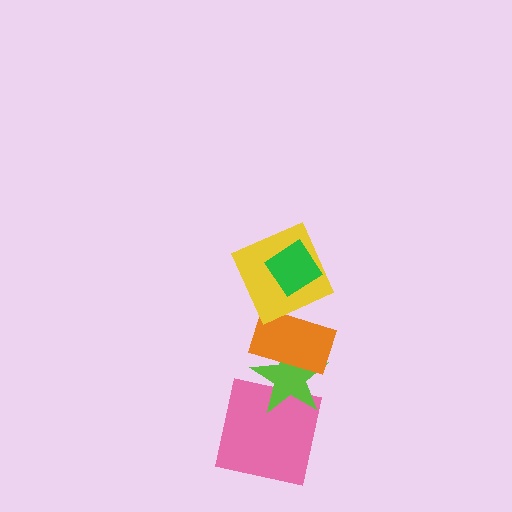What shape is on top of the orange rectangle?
The yellow square is on top of the orange rectangle.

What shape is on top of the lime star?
The orange rectangle is on top of the lime star.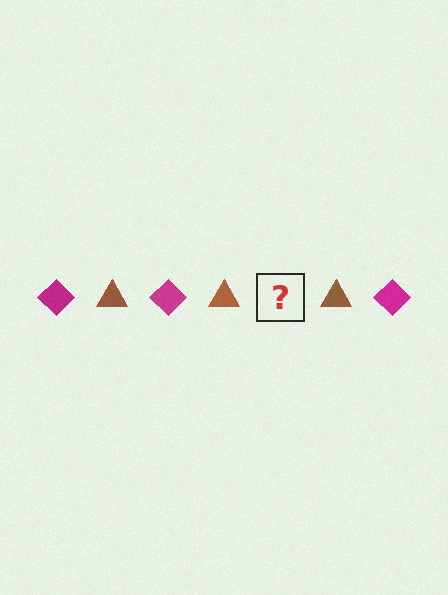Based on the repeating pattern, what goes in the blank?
The blank should be a magenta diamond.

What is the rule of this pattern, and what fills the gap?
The rule is that the pattern alternates between magenta diamond and brown triangle. The gap should be filled with a magenta diamond.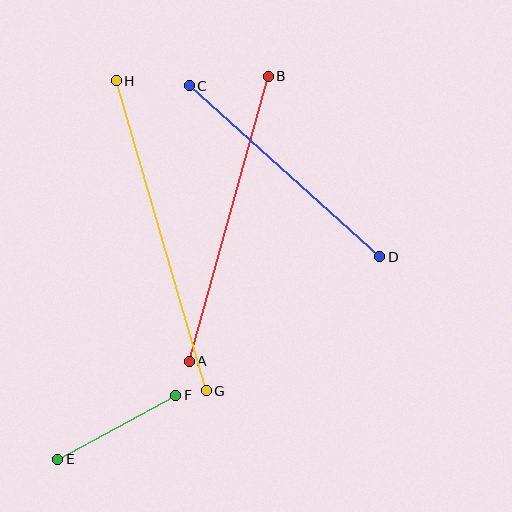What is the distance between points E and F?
The distance is approximately 134 pixels.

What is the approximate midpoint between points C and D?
The midpoint is at approximately (284, 171) pixels.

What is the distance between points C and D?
The distance is approximately 256 pixels.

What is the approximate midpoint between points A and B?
The midpoint is at approximately (229, 219) pixels.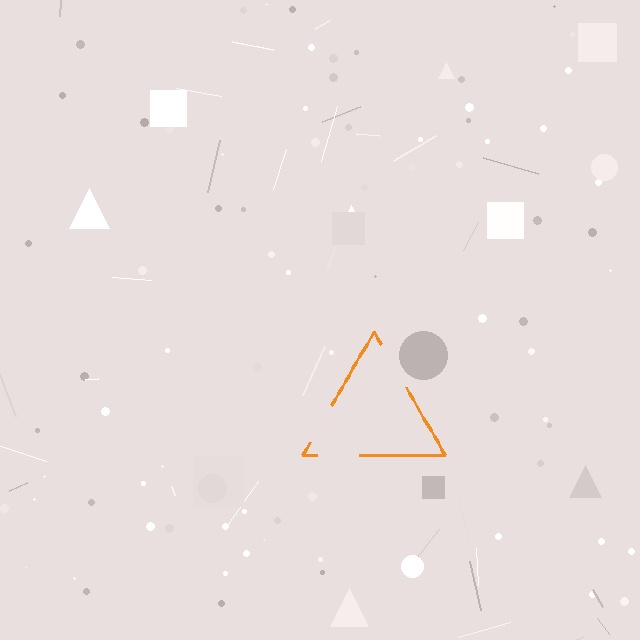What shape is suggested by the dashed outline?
The dashed outline suggests a triangle.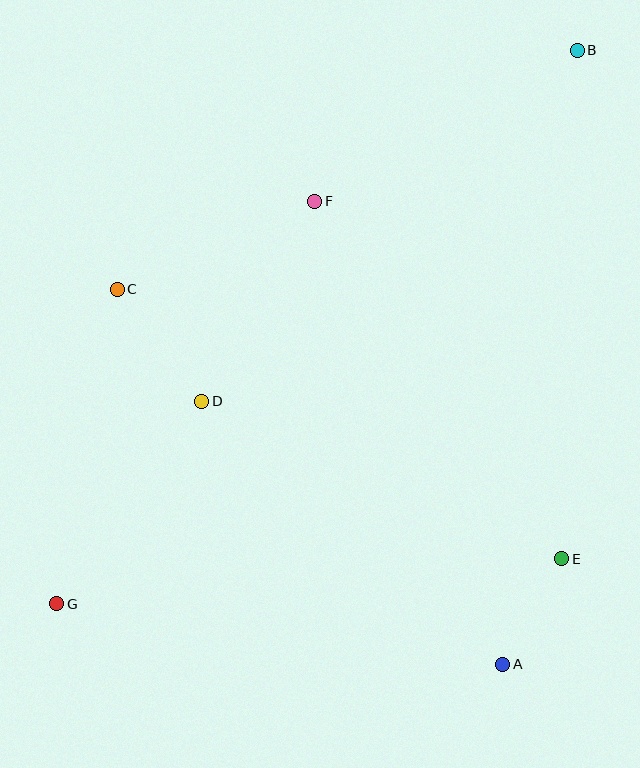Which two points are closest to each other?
Points A and E are closest to each other.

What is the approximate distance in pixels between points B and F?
The distance between B and F is approximately 303 pixels.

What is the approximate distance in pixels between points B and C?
The distance between B and C is approximately 518 pixels.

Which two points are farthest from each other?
Points B and G are farthest from each other.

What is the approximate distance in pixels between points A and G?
The distance between A and G is approximately 450 pixels.